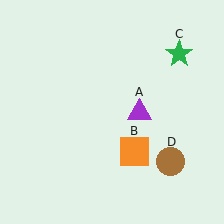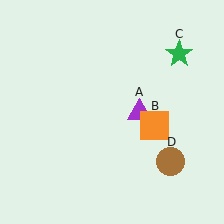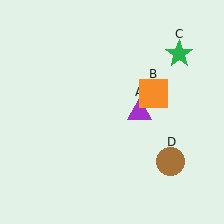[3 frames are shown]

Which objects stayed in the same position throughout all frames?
Purple triangle (object A) and green star (object C) and brown circle (object D) remained stationary.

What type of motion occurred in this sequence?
The orange square (object B) rotated counterclockwise around the center of the scene.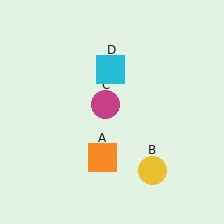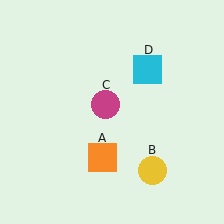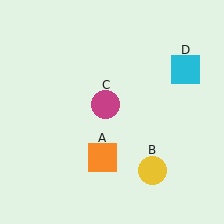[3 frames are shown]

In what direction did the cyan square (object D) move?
The cyan square (object D) moved right.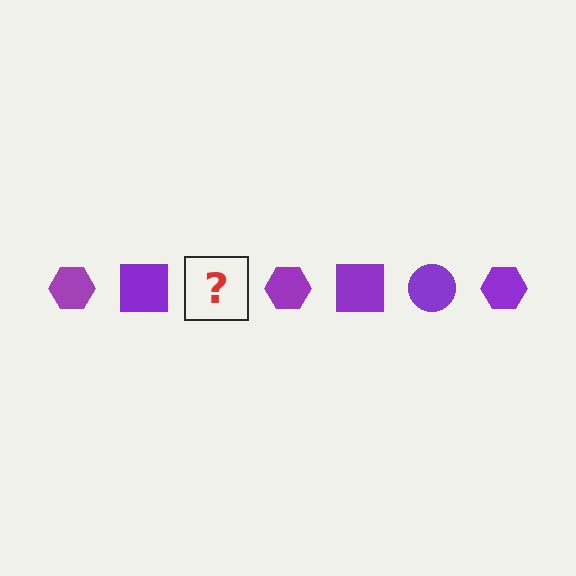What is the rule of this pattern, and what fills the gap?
The rule is that the pattern cycles through hexagon, square, circle shapes in purple. The gap should be filled with a purple circle.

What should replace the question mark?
The question mark should be replaced with a purple circle.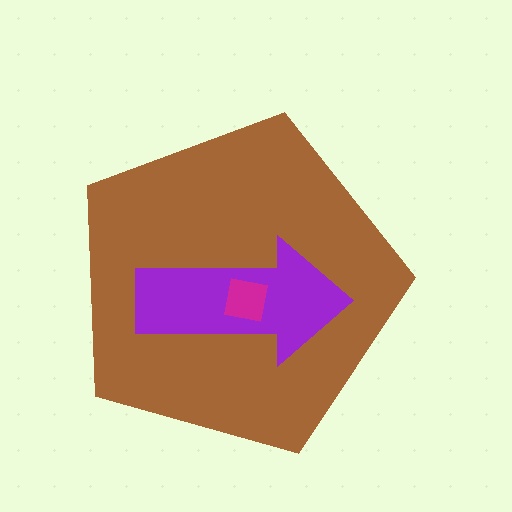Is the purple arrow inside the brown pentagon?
Yes.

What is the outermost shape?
The brown pentagon.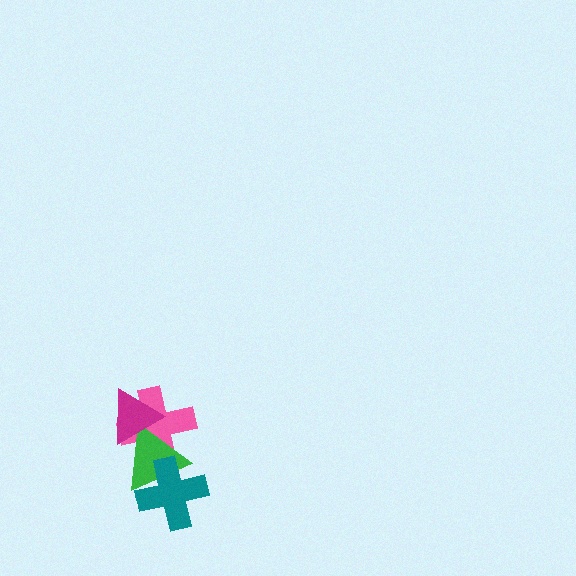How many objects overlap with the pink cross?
2 objects overlap with the pink cross.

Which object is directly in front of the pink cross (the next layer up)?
The green triangle is directly in front of the pink cross.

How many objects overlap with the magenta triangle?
2 objects overlap with the magenta triangle.